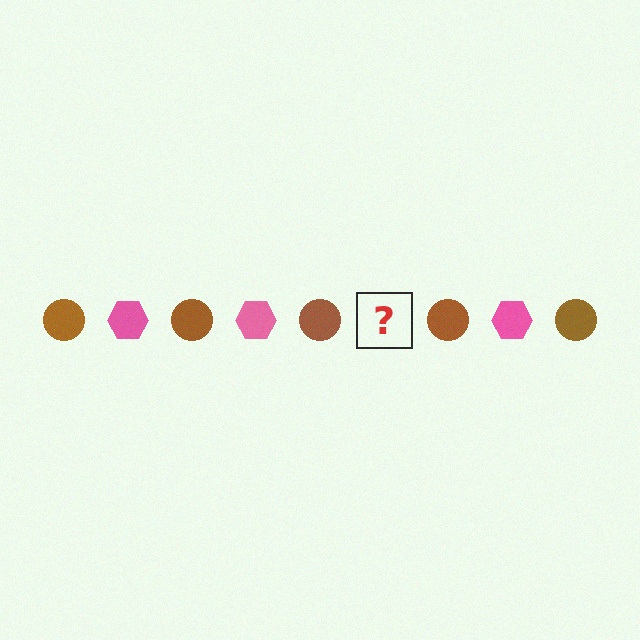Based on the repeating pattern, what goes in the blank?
The blank should be a pink hexagon.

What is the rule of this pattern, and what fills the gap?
The rule is that the pattern alternates between brown circle and pink hexagon. The gap should be filled with a pink hexagon.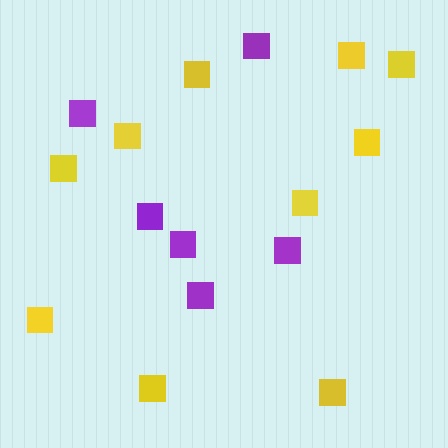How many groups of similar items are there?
There are 2 groups: one group of purple squares (6) and one group of yellow squares (10).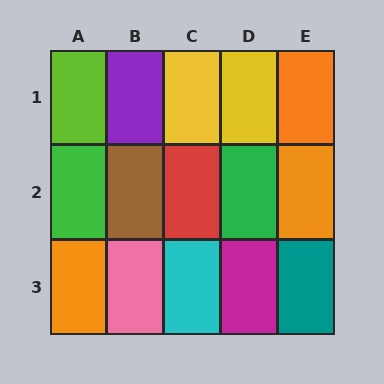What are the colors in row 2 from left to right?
Green, brown, red, green, orange.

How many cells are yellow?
2 cells are yellow.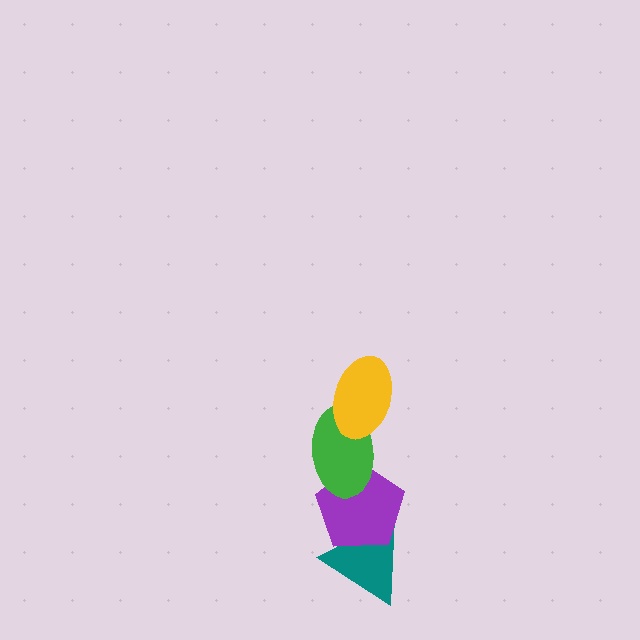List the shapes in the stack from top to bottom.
From top to bottom: the yellow ellipse, the green ellipse, the purple pentagon, the teal triangle.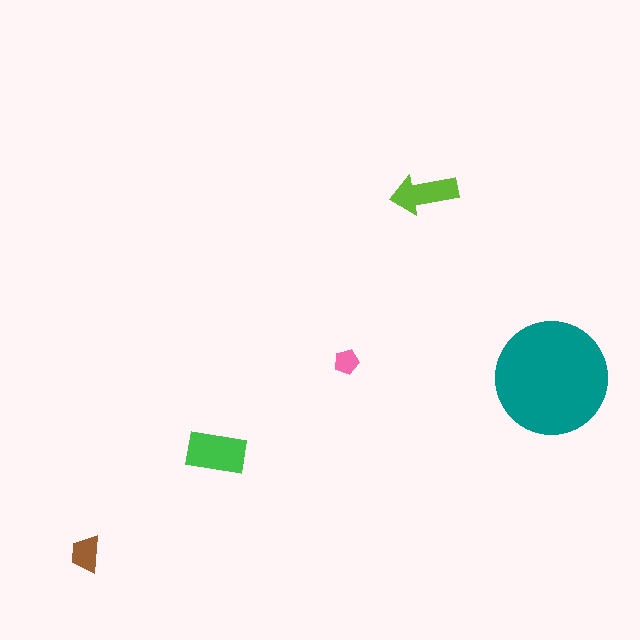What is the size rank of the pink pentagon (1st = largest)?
5th.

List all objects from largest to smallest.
The teal circle, the green rectangle, the lime arrow, the brown trapezoid, the pink pentagon.